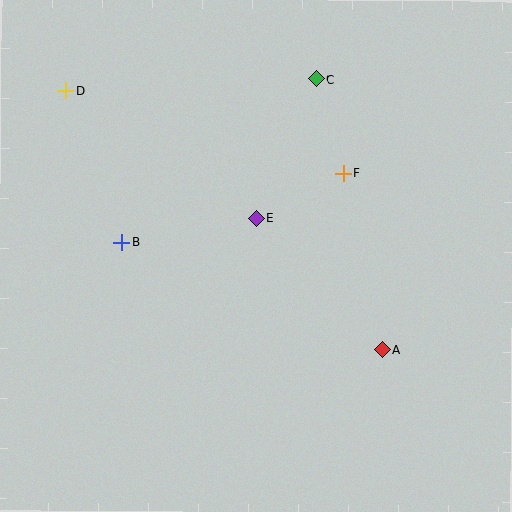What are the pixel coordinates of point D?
Point D is at (66, 90).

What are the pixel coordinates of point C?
Point C is at (316, 79).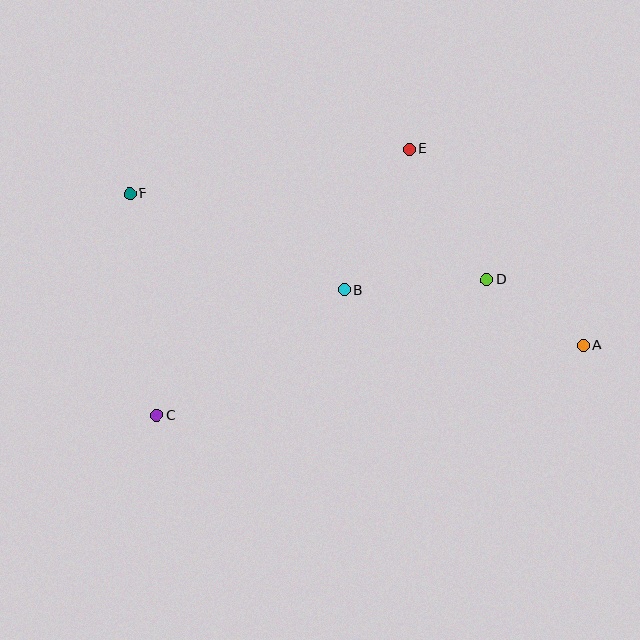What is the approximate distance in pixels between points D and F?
The distance between D and F is approximately 367 pixels.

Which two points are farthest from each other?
Points A and F are farthest from each other.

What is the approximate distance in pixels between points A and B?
The distance between A and B is approximately 245 pixels.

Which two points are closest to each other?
Points A and D are closest to each other.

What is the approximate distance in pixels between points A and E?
The distance between A and E is approximately 262 pixels.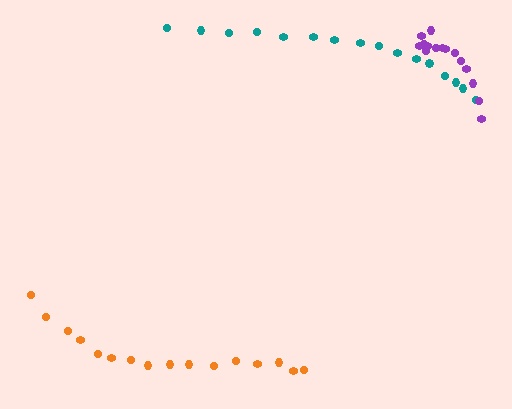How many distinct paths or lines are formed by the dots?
There are 3 distinct paths.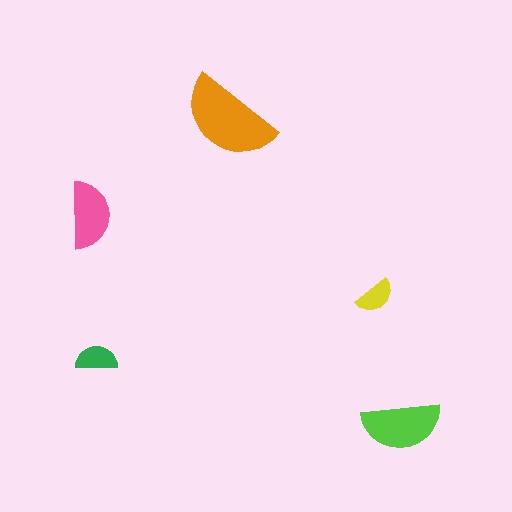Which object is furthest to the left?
The pink semicircle is leftmost.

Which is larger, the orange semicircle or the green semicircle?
The orange one.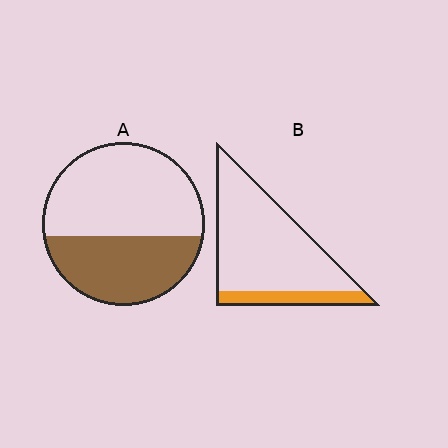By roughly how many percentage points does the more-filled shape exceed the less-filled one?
By roughly 25 percentage points (A over B).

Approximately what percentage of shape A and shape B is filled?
A is approximately 40% and B is approximately 15%.